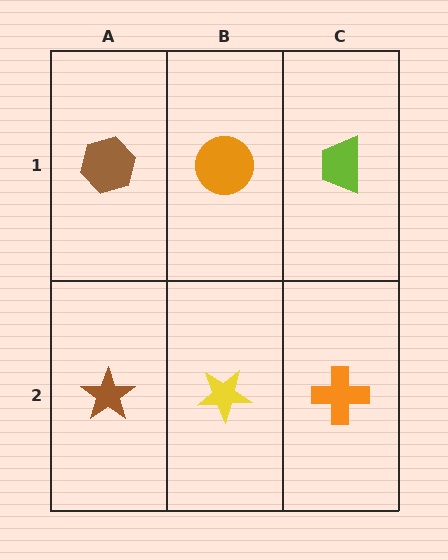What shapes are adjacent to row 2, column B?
An orange circle (row 1, column B), a brown star (row 2, column A), an orange cross (row 2, column C).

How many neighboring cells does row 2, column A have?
2.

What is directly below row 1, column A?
A brown star.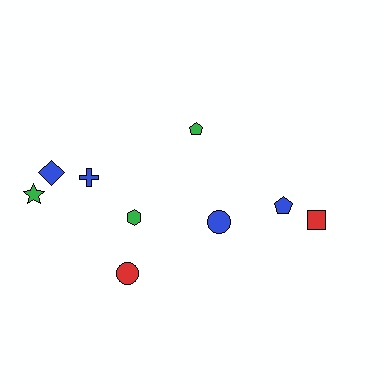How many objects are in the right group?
There are 3 objects.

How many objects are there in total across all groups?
There are 9 objects.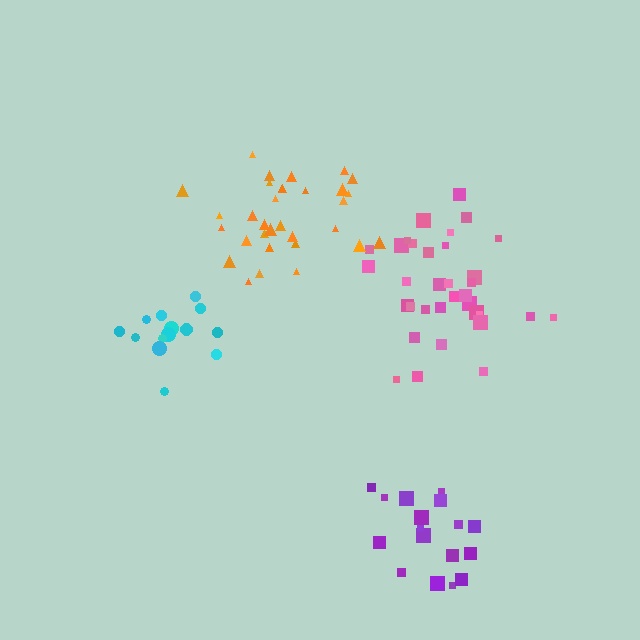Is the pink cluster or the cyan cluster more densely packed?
Pink.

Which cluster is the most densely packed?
Orange.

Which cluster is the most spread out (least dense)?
Purple.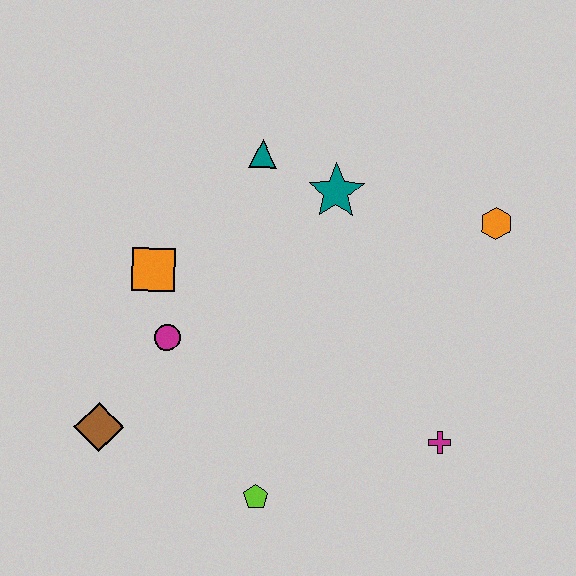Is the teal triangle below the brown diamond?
No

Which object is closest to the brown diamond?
The magenta circle is closest to the brown diamond.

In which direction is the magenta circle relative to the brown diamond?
The magenta circle is above the brown diamond.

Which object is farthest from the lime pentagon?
The orange hexagon is farthest from the lime pentagon.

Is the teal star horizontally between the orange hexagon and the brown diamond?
Yes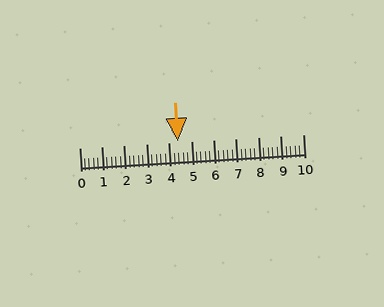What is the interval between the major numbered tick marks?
The major tick marks are spaced 1 units apart.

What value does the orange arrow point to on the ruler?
The orange arrow points to approximately 4.4.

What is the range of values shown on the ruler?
The ruler shows values from 0 to 10.